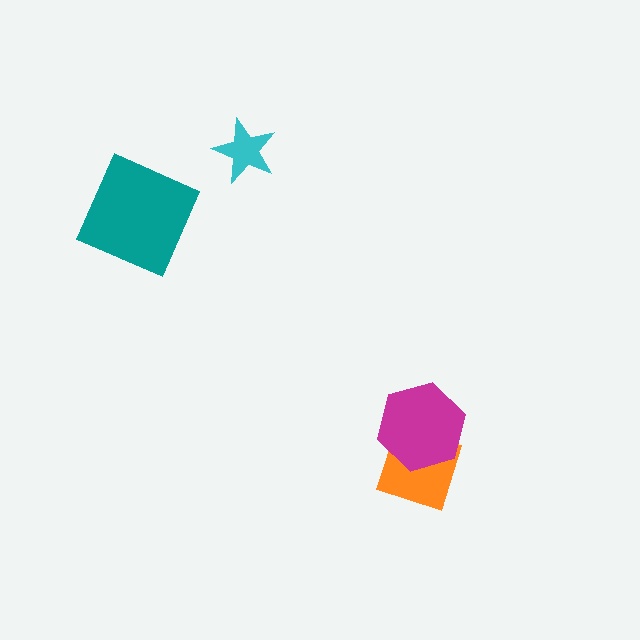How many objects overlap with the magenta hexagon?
1 object overlaps with the magenta hexagon.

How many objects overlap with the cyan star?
0 objects overlap with the cyan star.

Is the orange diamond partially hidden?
Yes, it is partially covered by another shape.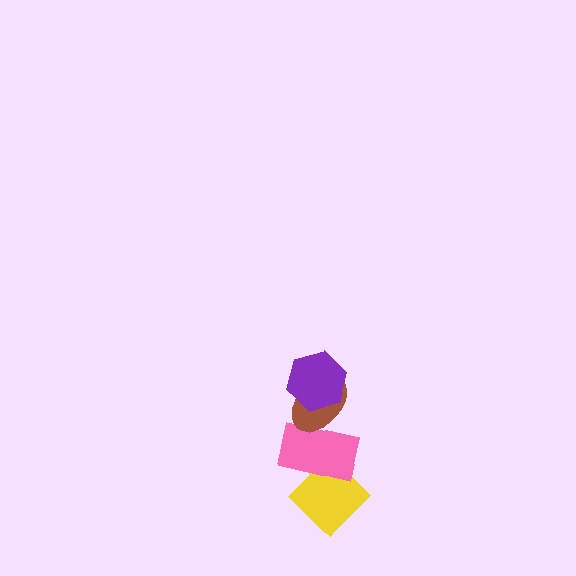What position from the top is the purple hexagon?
The purple hexagon is 1st from the top.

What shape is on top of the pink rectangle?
The brown ellipse is on top of the pink rectangle.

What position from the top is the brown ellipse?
The brown ellipse is 2nd from the top.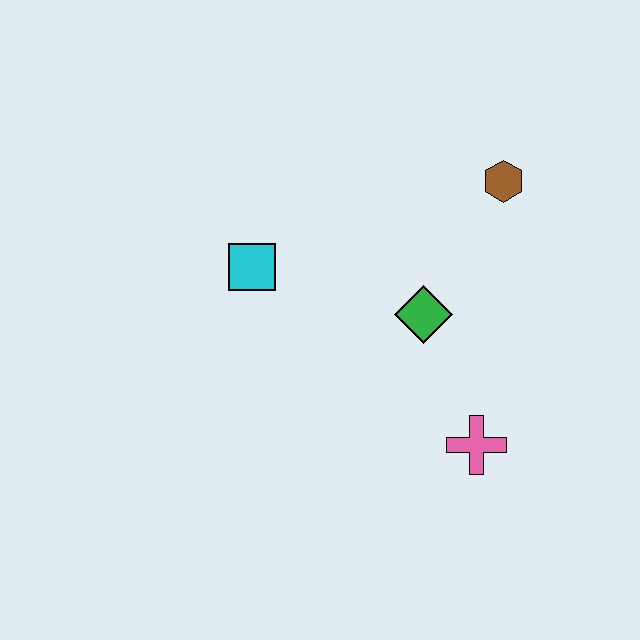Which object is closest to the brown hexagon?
The green diamond is closest to the brown hexagon.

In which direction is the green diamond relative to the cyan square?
The green diamond is to the right of the cyan square.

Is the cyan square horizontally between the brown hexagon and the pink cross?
No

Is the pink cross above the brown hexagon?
No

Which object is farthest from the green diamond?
The cyan square is farthest from the green diamond.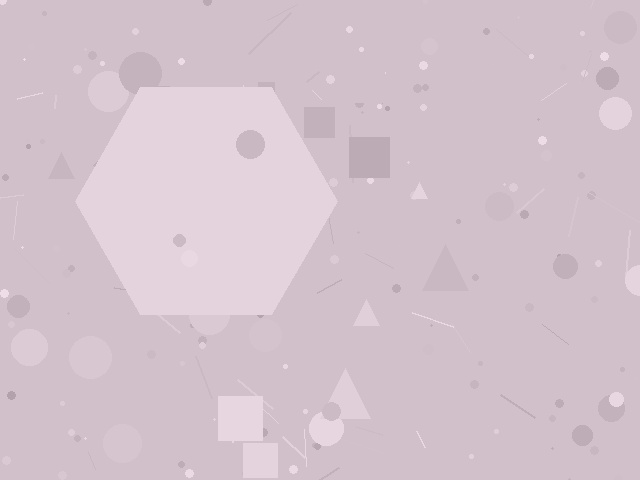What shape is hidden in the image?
A hexagon is hidden in the image.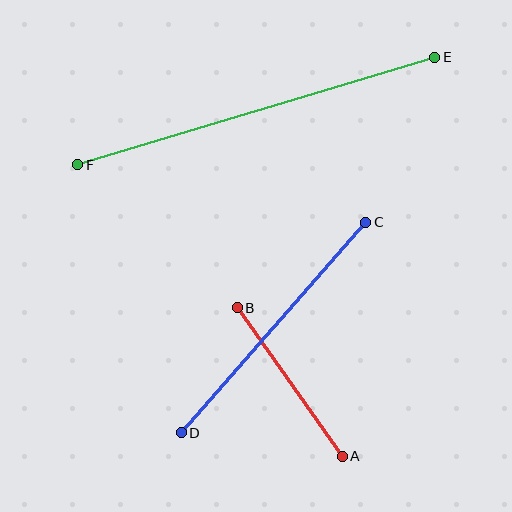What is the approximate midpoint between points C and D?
The midpoint is at approximately (273, 327) pixels.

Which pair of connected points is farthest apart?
Points E and F are farthest apart.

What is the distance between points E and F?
The distance is approximately 373 pixels.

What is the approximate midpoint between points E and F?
The midpoint is at approximately (256, 111) pixels.